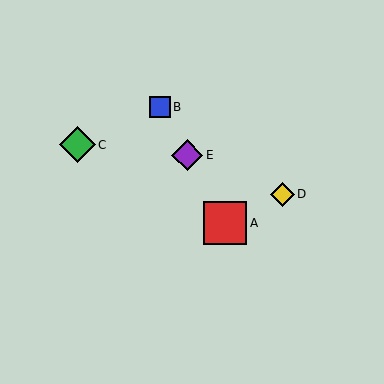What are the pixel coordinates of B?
Object B is at (160, 107).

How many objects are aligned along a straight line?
3 objects (A, B, E) are aligned along a straight line.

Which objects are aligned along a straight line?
Objects A, B, E are aligned along a straight line.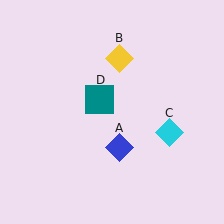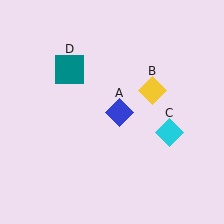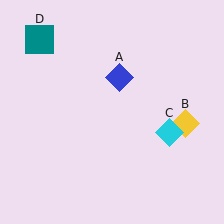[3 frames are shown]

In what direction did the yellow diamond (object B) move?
The yellow diamond (object B) moved down and to the right.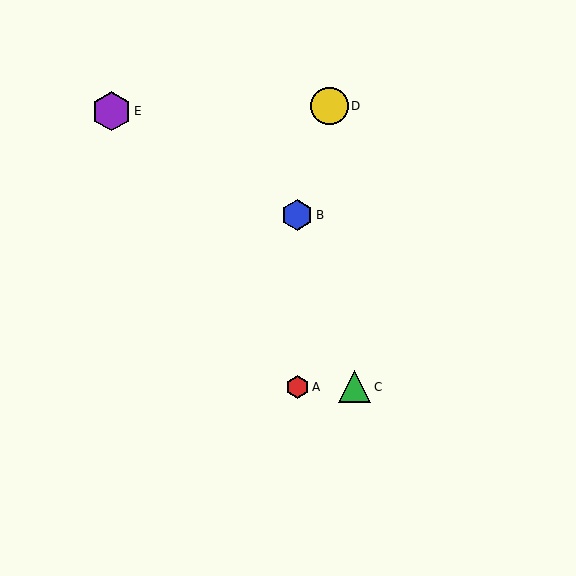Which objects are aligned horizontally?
Objects A, C are aligned horizontally.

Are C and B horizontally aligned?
No, C is at y≈387 and B is at y≈215.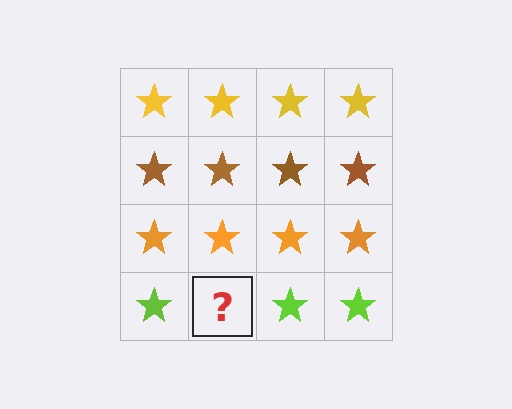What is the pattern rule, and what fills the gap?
The rule is that each row has a consistent color. The gap should be filled with a lime star.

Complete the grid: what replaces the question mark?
The question mark should be replaced with a lime star.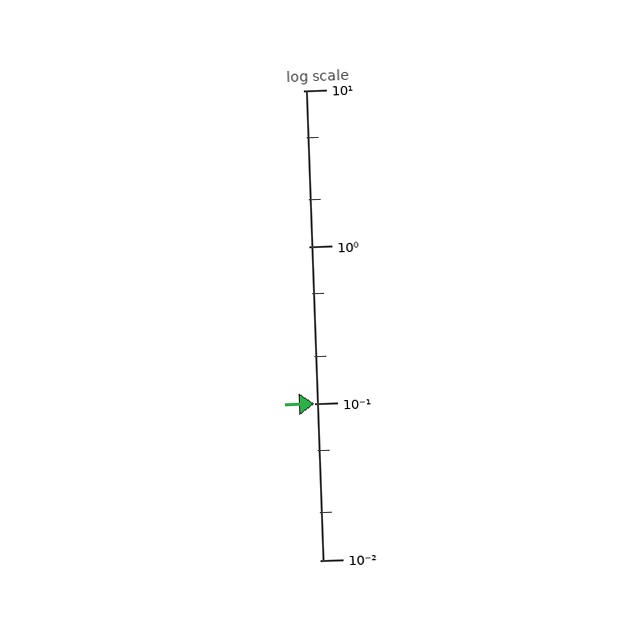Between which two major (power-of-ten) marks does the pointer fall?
The pointer is between 0.1 and 1.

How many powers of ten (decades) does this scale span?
The scale spans 3 decades, from 0.01 to 10.